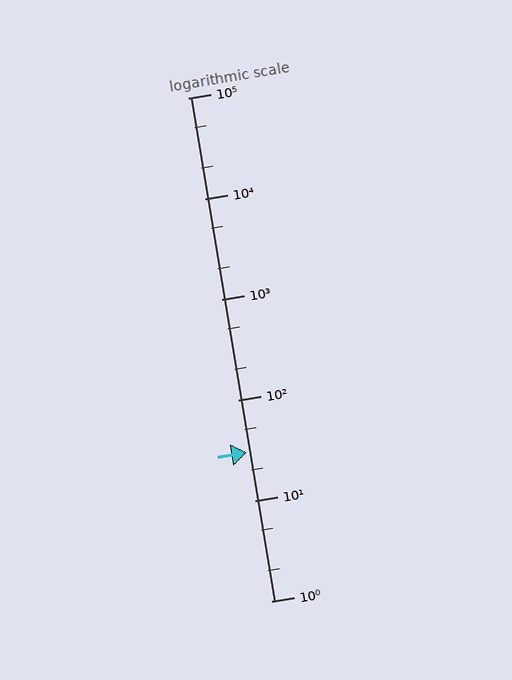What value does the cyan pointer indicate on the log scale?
The pointer indicates approximately 30.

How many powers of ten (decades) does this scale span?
The scale spans 5 decades, from 1 to 100000.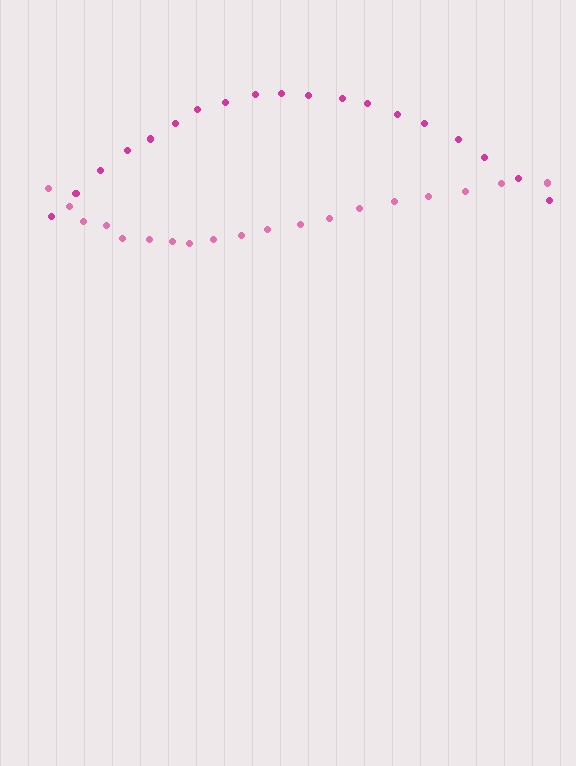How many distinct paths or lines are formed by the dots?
There are 2 distinct paths.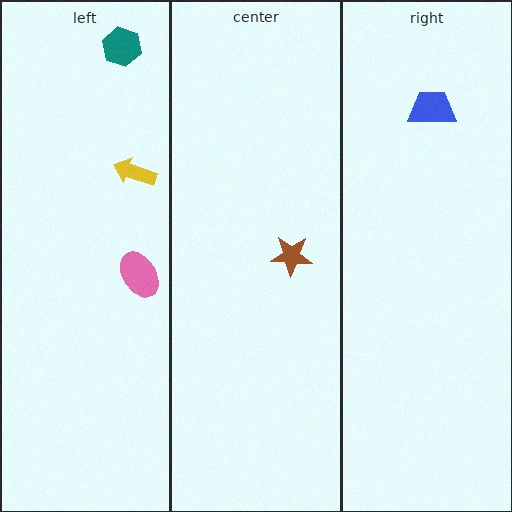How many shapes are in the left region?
3.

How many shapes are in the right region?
1.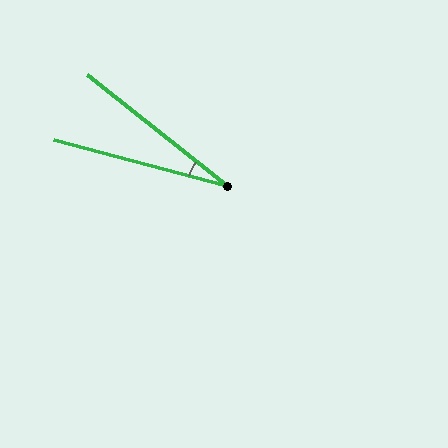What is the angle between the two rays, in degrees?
Approximately 24 degrees.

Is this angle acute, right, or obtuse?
It is acute.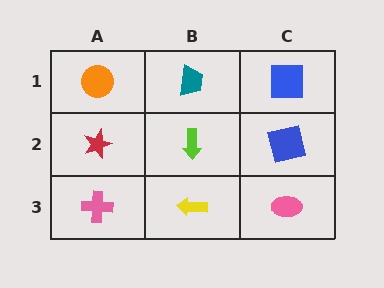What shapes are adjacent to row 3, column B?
A lime arrow (row 2, column B), a pink cross (row 3, column A), a pink ellipse (row 3, column C).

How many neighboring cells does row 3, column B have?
3.